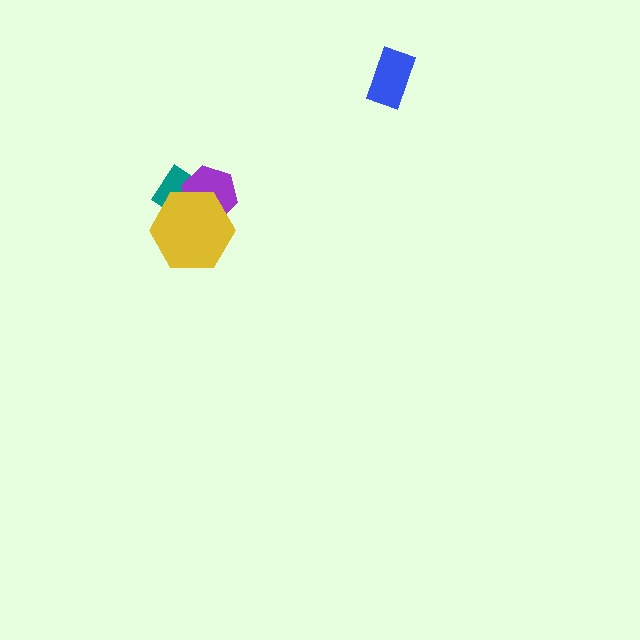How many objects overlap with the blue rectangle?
0 objects overlap with the blue rectangle.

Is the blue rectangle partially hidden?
No, no other shape covers it.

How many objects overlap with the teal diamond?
2 objects overlap with the teal diamond.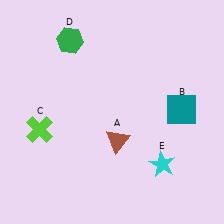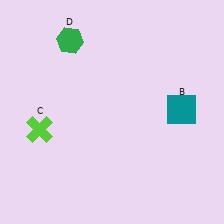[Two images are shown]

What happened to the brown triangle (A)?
The brown triangle (A) was removed in Image 2. It was in the bottom-right area of Image 1.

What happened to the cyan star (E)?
The cyan star (E) was removed in Image 2. It was in the bottom-right area of Image 1.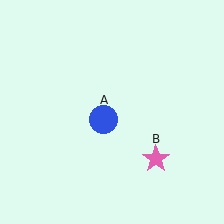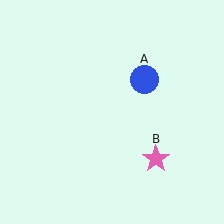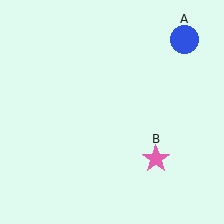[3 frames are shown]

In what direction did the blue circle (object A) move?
The blue circle (object A) moved up and to the right.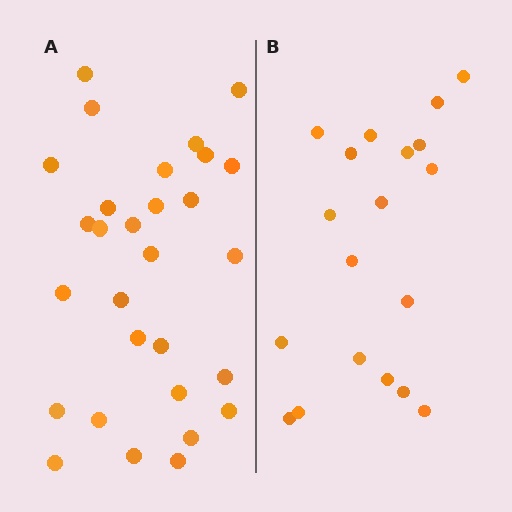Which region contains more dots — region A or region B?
Region A (the left region) has more dots.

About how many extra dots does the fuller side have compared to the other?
Region A has roughly 10 or so more dots than region B.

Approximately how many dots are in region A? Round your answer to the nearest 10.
About 30 dots. (The exact count is 29, which rounds to 30.)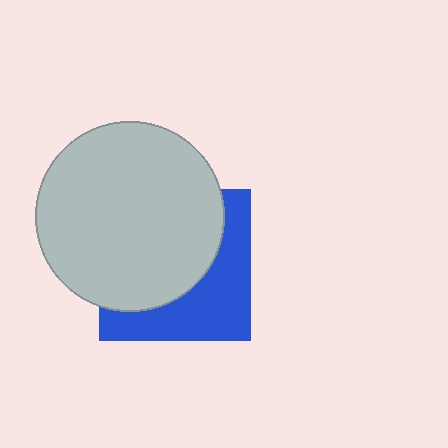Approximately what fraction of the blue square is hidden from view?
Roughly 58% of the blue square is hidden behind the light gray circle.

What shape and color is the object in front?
The object in front is a light gray circle.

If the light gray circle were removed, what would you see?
You would see the complete blue square.